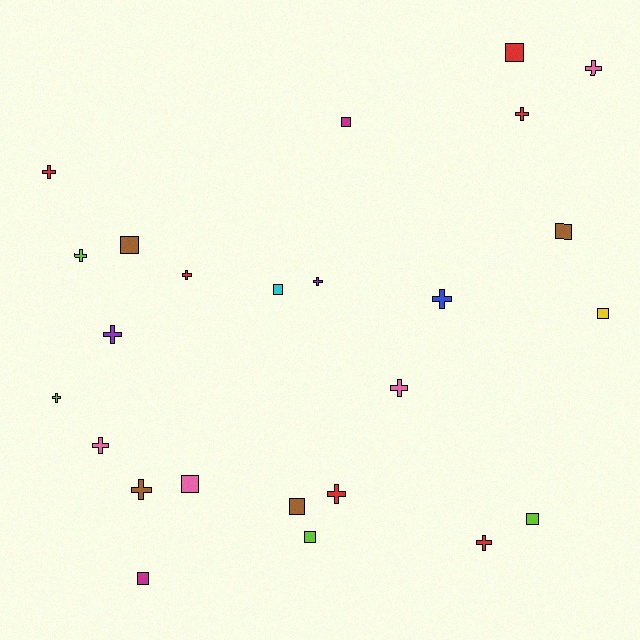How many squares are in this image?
There are 11 squares.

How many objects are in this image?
There are 25 objects.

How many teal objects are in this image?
There are no teal objects.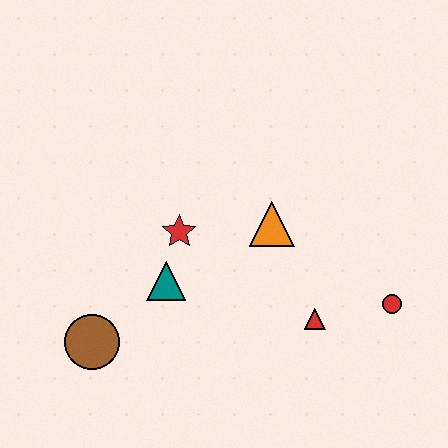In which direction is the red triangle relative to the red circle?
The red triangle is to the left of the red circle.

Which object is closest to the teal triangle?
The red star is closest to the teal triangle.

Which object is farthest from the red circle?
The brown circle is farthest from the red circle.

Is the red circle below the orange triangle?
Yes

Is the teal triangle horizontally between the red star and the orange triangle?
No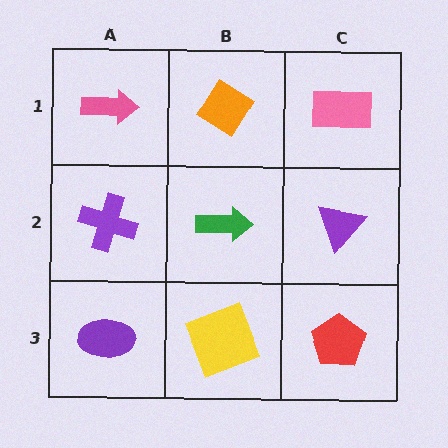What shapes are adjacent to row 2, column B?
An orange diamond (row 1, column B), a yellow square (row 3, column B), a purple cross (row 2, column A), a purple triangle (row 2, column C).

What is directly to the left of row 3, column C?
A yellow square.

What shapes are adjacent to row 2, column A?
A pink arrow (row 1, column A), a purple ellipse (row 3, column A), a green arrow (row 2, column B).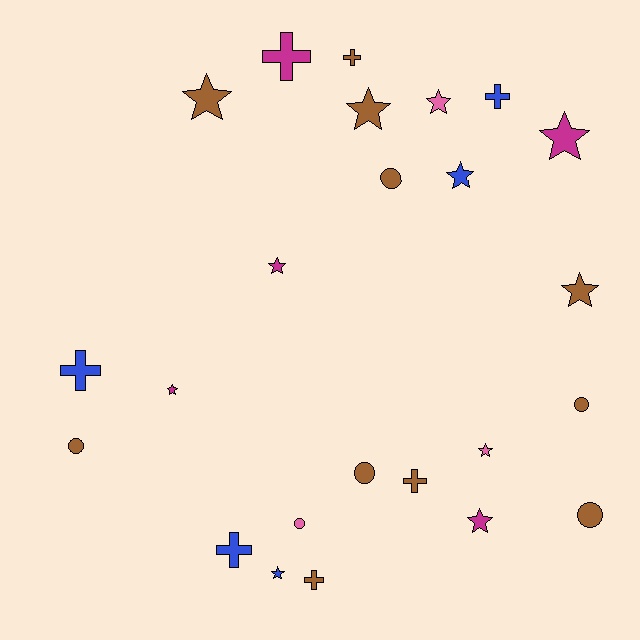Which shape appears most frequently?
Star, with 11 objects.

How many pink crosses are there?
There are no pink crosses.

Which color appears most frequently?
Brown, with 11 objects.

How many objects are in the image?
There are 24 objects.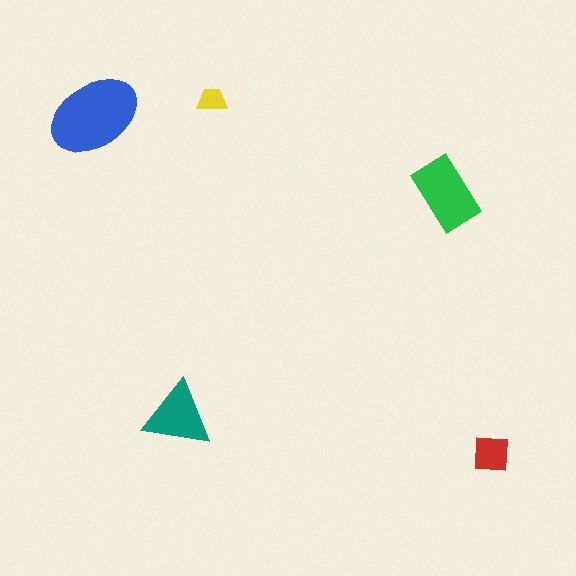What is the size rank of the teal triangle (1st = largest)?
3rd.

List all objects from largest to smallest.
The blue ellipse, the green rectangle, the teal triangle, the red square, the yellow trapezoid.